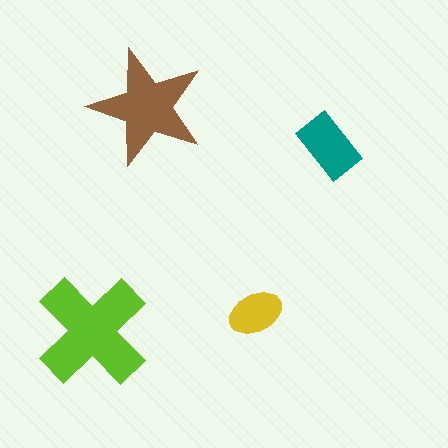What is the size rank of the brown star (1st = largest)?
2nd.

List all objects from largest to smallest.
The lime cross, the brown star, the teal rectangle, the yellow ellipse.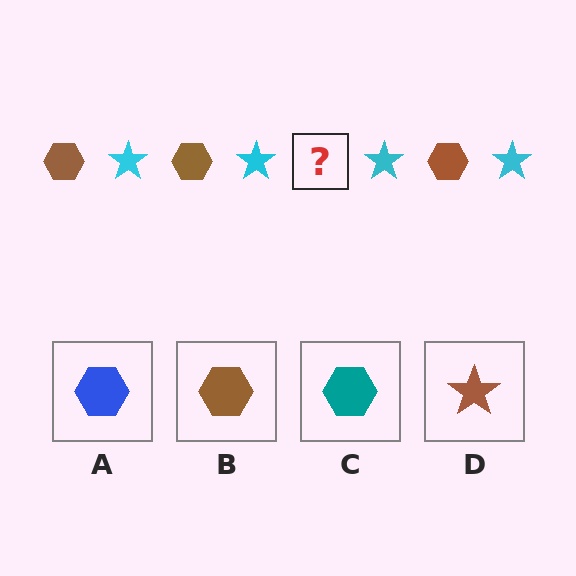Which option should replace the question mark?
Option B.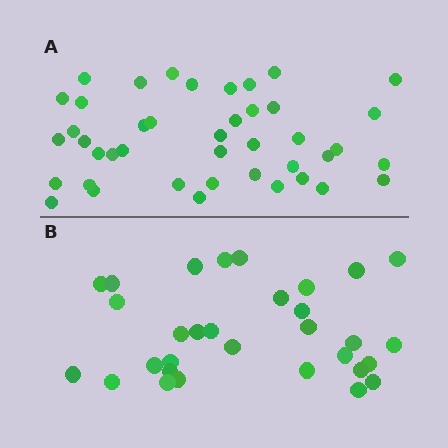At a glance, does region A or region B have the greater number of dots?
Region A (the top region) has more dots.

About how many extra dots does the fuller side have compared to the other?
Region A has roughly 12 or so more dots than region B.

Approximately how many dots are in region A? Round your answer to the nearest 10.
About 40 dots. (The exact count is 42, which rounds to 40.)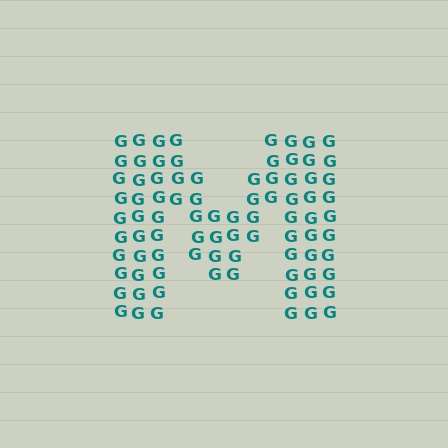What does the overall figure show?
The overall figure shows the letter M.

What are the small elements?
The small elements are letter G's.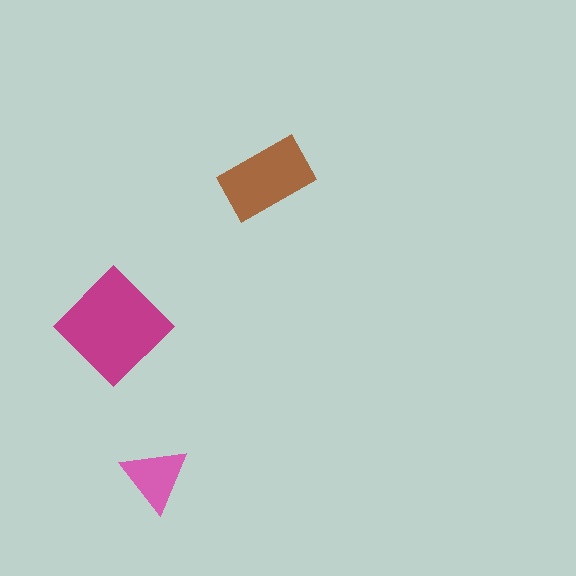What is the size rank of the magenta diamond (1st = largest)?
1st.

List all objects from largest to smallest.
The magenta diamond, the brown rectangle, the pink triangle.